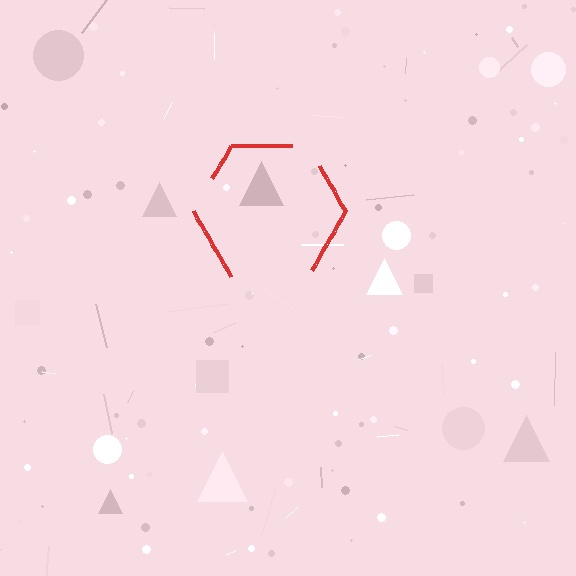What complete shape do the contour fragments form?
The contour fragments form a hexagon.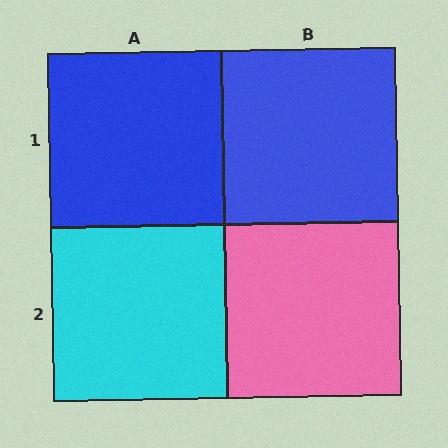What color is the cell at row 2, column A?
Cyan.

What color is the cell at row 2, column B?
Pink.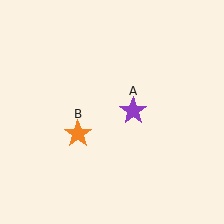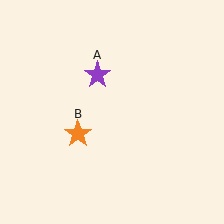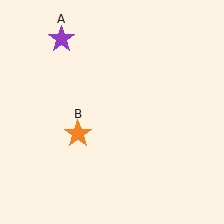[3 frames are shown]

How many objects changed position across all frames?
1 object changed position: purple star (object A).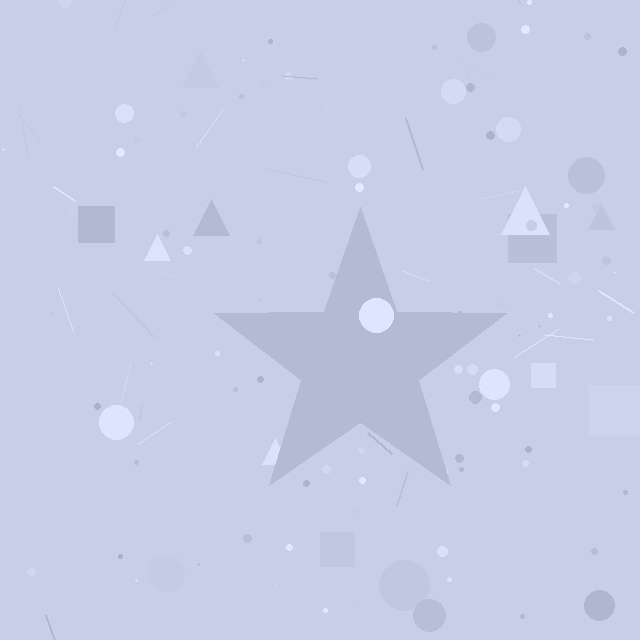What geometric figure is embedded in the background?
A star is embedded in the background.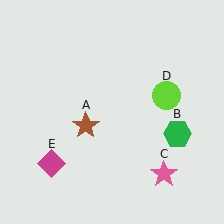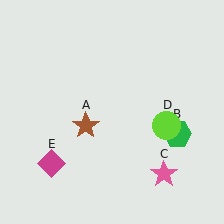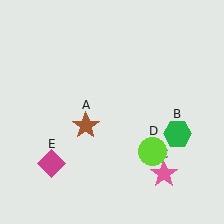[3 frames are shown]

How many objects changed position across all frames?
1 object changed position: lime circle (object D).